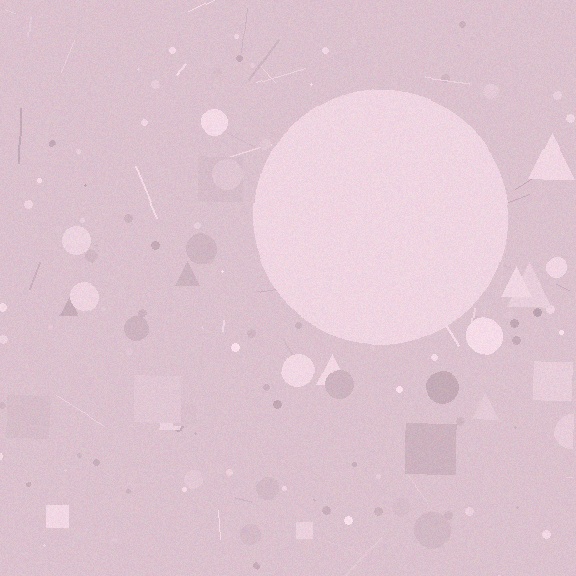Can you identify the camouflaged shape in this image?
The camouflaged shape is a circle.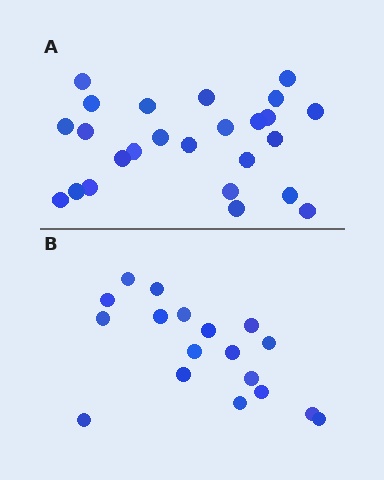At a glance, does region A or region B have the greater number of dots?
Region A (the top region) has more dots.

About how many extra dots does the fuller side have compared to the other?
Region A has roughly 8 or so more dots than region B.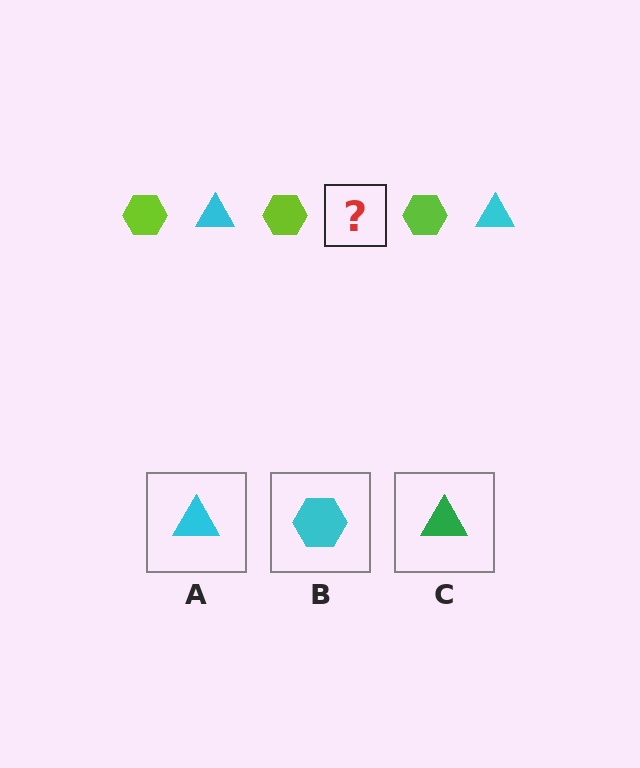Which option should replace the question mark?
Option A.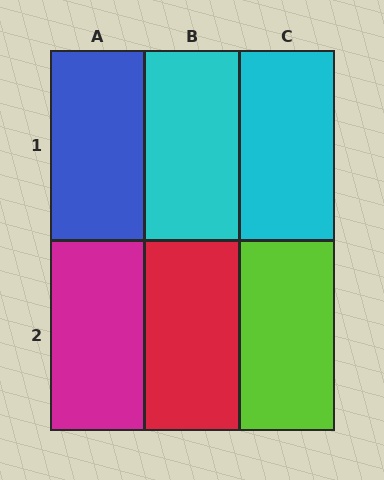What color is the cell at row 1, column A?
Blue.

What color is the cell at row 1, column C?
Cyan.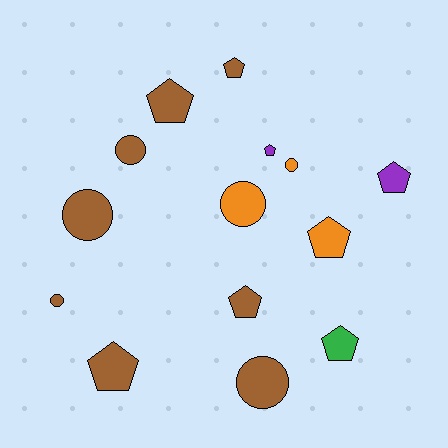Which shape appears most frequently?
Pentagon, with 8 objects.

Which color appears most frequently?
Brown, with 8 objects.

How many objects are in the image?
There are 14 objects.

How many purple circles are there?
There are no purple circles.